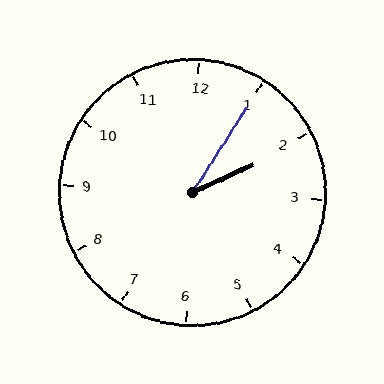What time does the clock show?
2:05.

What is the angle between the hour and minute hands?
Approximately 32 degrees.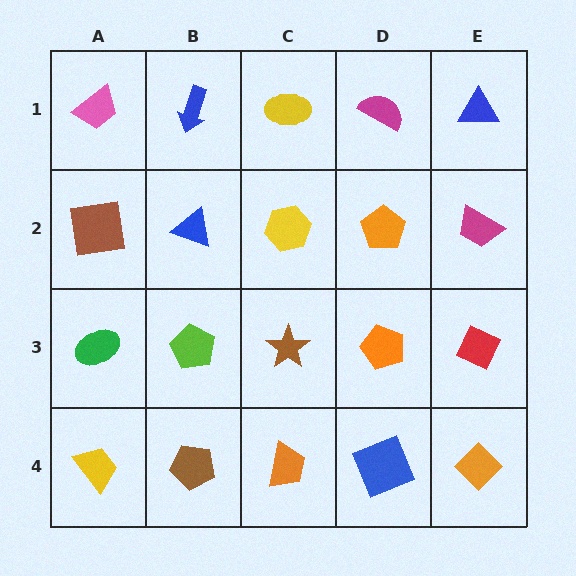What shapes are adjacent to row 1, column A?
A brown square (row 2, column A), a blue arrow (row 1, column B).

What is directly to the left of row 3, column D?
A brown star.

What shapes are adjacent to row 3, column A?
A brown square (row 2, column A), a yellow trapezoid (row 4, column A), a lime pentagon (row 3, column B).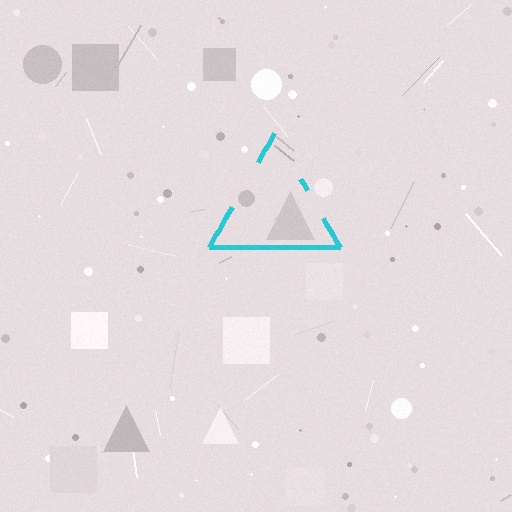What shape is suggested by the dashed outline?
The dashed outline suggests a triangle.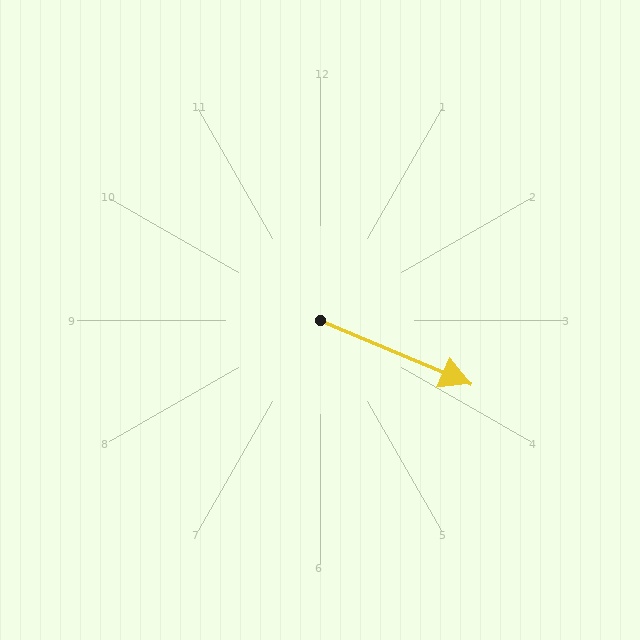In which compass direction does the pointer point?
Southeast.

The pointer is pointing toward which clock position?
Roughly 4 o'clock.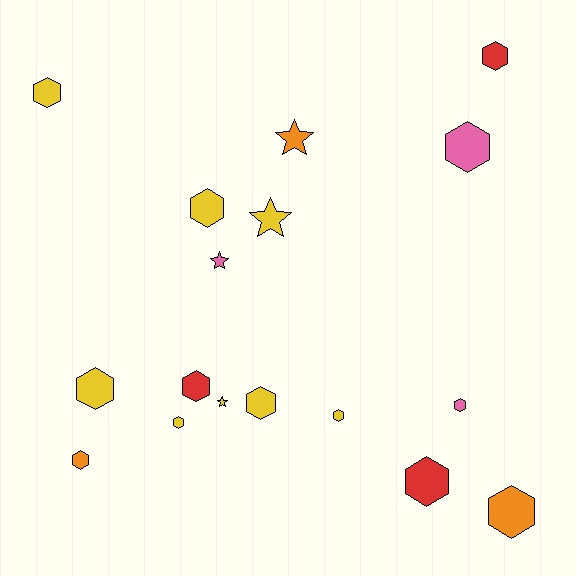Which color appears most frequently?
Yellow, with 8 objects.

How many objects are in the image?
There are 17 objects.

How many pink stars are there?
There is 1 pink star.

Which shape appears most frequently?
Hexagon, with 13 objects.